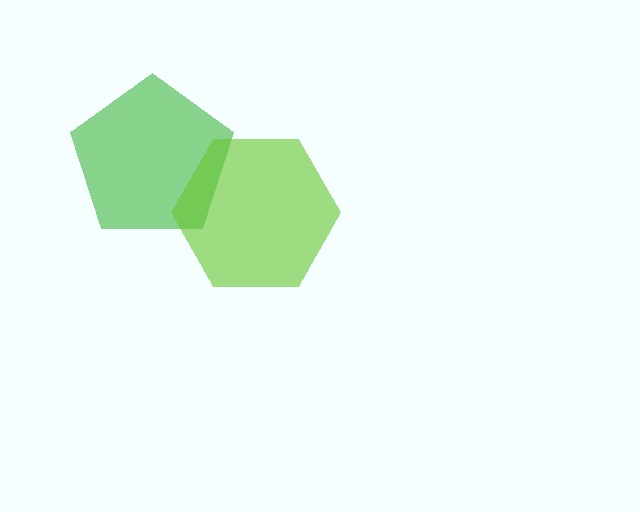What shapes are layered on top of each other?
The layered shapes are: a green pentagon, a lime hexagon.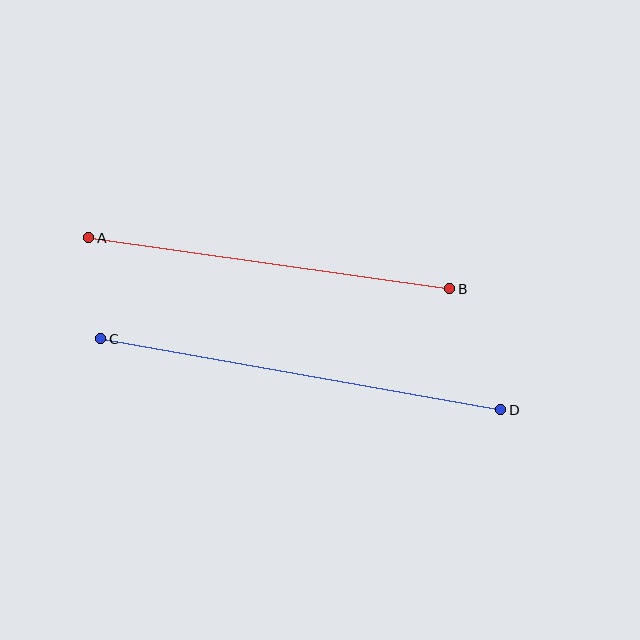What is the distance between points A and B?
The distance is approximately 365 pixels.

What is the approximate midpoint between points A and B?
The midpoint is at approximately (269, 263) pixels.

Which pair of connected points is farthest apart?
Points C and D are farthest apart.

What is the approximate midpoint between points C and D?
The midpoint is at approximately (301, 374) pixels.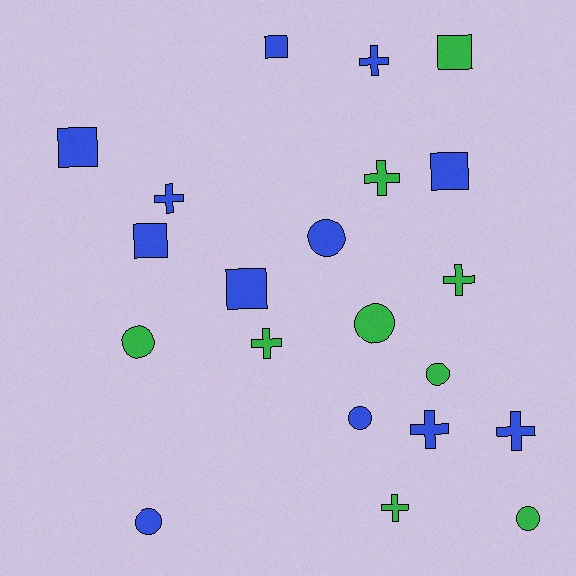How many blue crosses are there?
There are 4 blue crosses.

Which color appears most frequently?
Blue, with 12 objects.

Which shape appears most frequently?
Cross, with 8 objects.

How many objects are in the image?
There are 21 objects.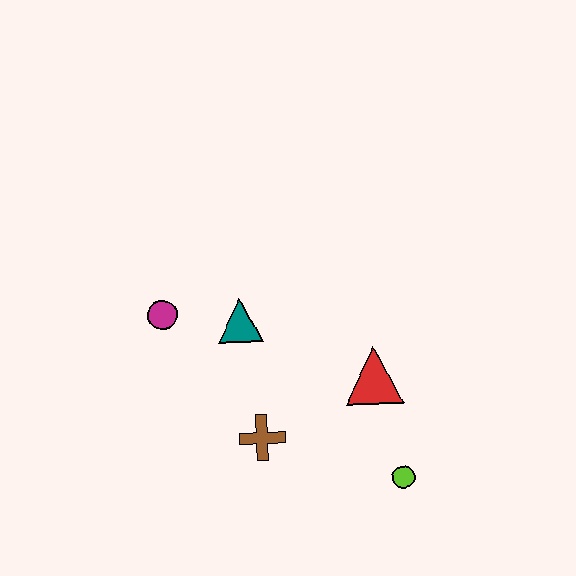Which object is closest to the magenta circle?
The teal triangle is closest to the magenta circle.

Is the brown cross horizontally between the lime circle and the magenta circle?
Yes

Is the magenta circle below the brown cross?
No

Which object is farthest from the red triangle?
The magenta circle is farthest from the red triangle.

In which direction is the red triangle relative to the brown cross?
The red triangle is to the right of the brown cross.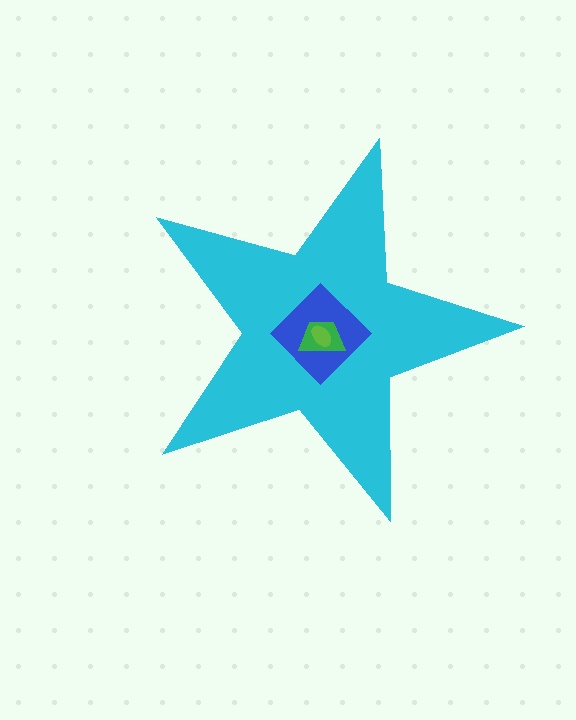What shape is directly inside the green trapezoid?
The lime ellipse.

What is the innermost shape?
The lime ellipse.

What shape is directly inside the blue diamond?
The green trapezoid.